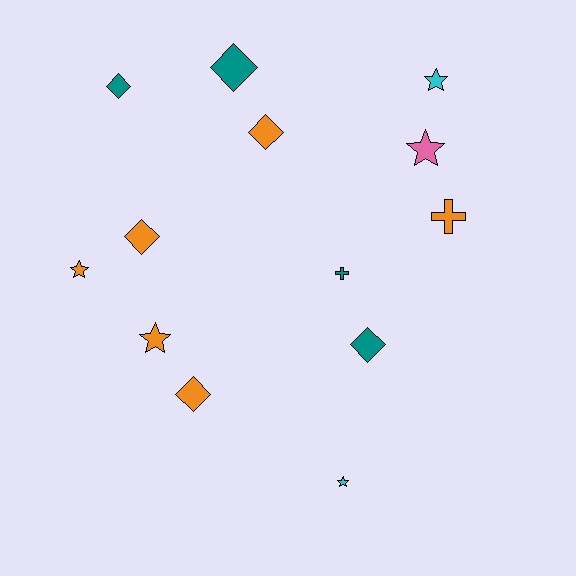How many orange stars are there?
There are 2 orange stars.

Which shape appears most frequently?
Diamond, with 6 objects.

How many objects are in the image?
There are 13 objects.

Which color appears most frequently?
Orange, with 6 objects.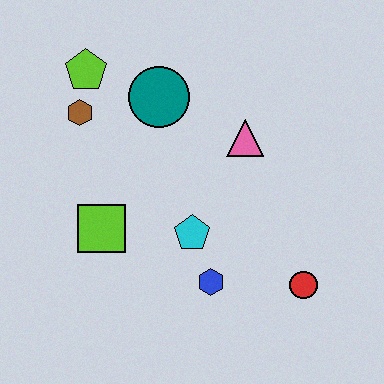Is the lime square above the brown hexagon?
No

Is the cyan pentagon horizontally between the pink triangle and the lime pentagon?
Yes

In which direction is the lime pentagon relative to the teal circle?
The lime pentagon is to the left of the teal circle.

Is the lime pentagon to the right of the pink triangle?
No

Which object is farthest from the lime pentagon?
The red circle is farthest from the lime pentagon.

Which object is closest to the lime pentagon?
The brown hexagon is closest to the lime pentagon.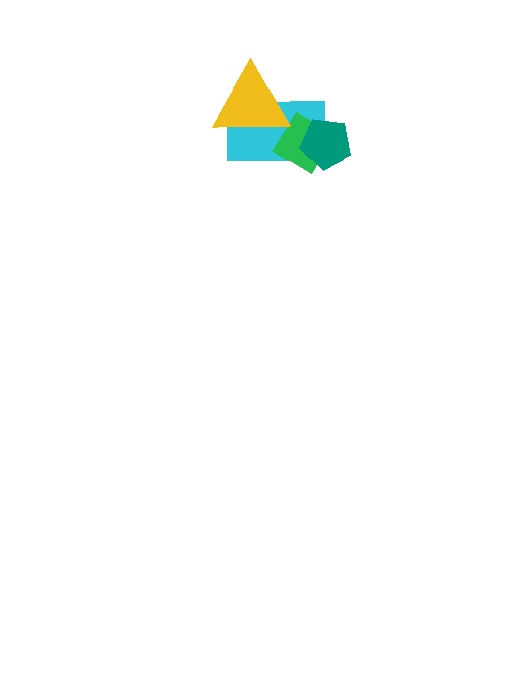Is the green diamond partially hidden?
Yes, it is partially covered by another shape.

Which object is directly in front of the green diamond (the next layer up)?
The yellow triangle is directly in front of the green diamond.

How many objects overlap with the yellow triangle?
2 objects overlap with the yellow triangle.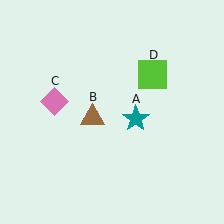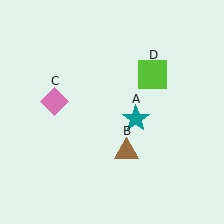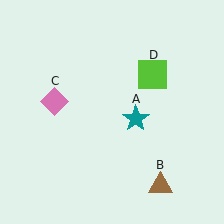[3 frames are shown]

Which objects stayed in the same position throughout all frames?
Teal star (object A) and pink diamond (object C) and lime square (object D) remained stationary.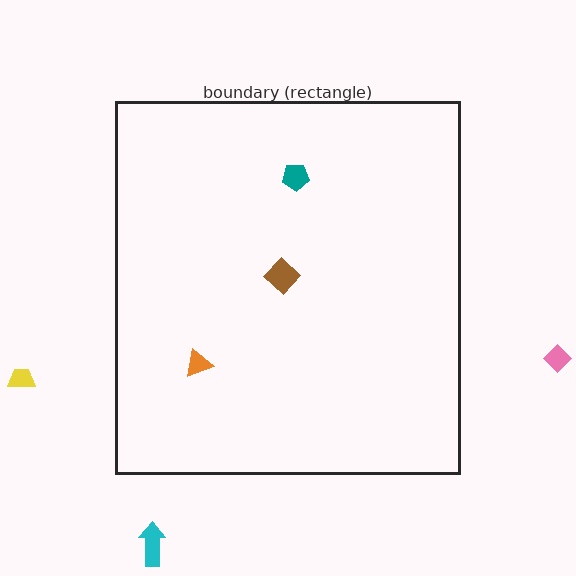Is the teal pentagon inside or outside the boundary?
Inside.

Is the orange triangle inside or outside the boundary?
Inside.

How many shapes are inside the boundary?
3 inside, 3 outside.